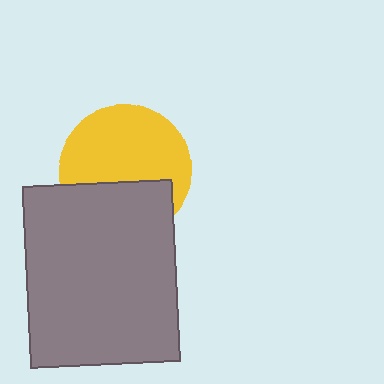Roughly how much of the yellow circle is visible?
About half of it is visible (roughly 63%).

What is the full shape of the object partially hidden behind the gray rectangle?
The partially hidden object is a yellow circle.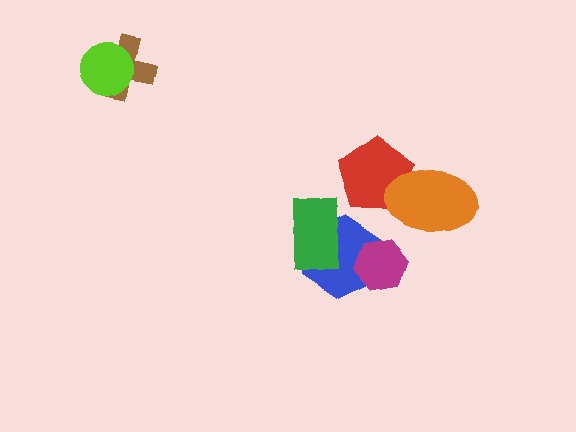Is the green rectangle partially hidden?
No, no other shape covers it.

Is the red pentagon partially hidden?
Yes, it is partially covered by another shape.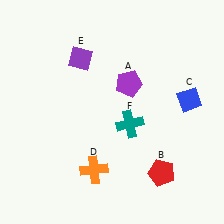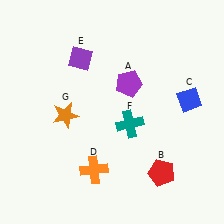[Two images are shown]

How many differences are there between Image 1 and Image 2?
There is 1 difference between the two images.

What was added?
An orange star (G) was added in Image 2.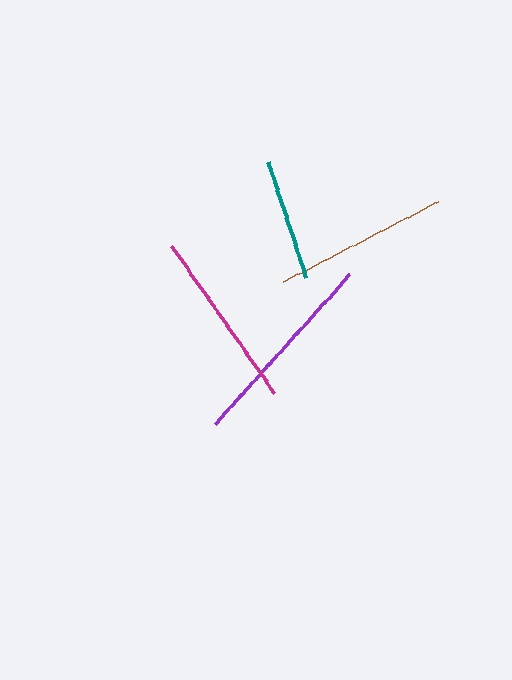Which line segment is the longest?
The purple line is the longest at approximately 201 pixels.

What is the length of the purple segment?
The purple segment is approximately 201 pixels long.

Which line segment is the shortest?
The teal line is the shortest at approximately 121 pixels.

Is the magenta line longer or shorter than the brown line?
The magenta line is longer than the brown line.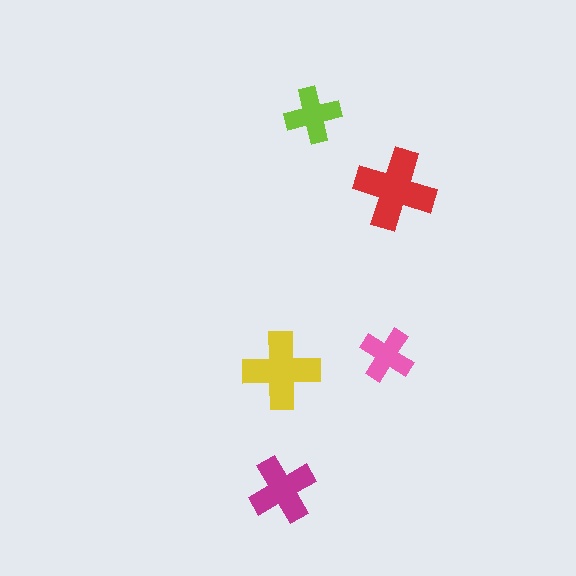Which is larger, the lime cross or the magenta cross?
The magenta one.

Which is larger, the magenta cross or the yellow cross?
The yellow one.